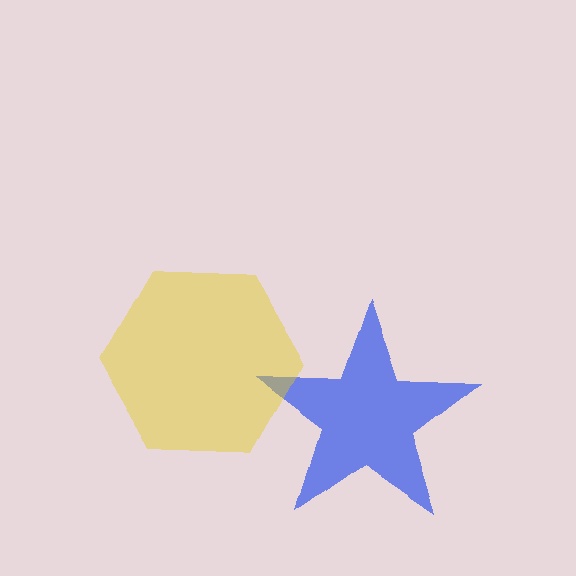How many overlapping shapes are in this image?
There are 2 overlapping shapes in the image.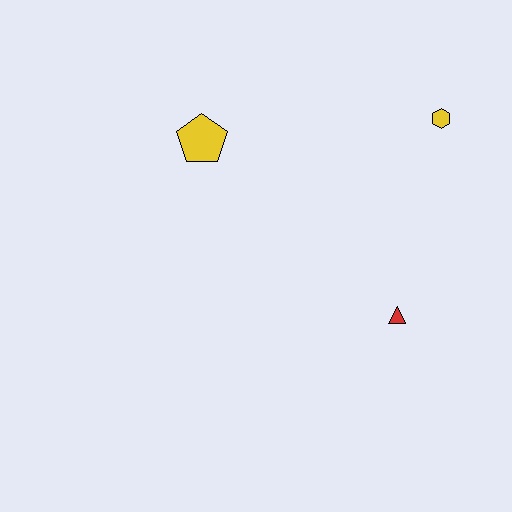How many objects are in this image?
There are 3 objects.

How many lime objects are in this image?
There are no lime objects.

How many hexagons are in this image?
There is 1 hexagon.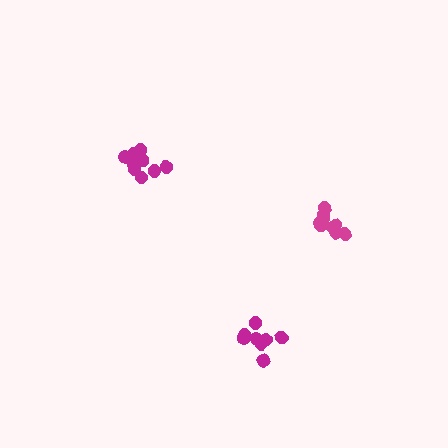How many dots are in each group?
Group 1: 8 dots, Group 2: 9 dots, Group 3: 10 dots (27 total).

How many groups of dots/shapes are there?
There are 3 groups.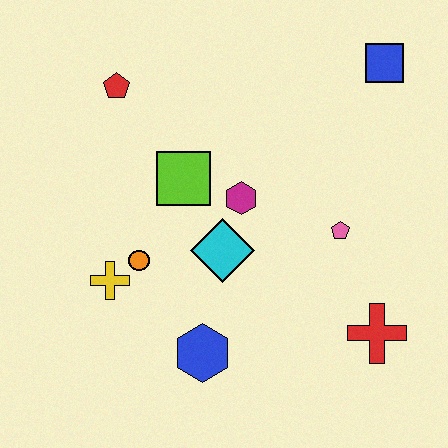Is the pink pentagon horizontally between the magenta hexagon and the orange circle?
No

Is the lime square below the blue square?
Yes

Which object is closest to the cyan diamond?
The magenta hexagon is closest to the cyan diamond.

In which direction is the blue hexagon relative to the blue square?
The blue hexagon is below the blue square.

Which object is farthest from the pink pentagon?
The red pentagon is farthest from the pink pentagon.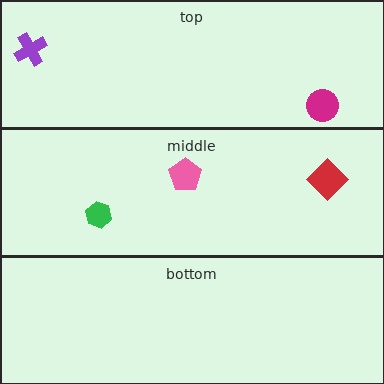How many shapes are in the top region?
2.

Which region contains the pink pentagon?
The middle region.